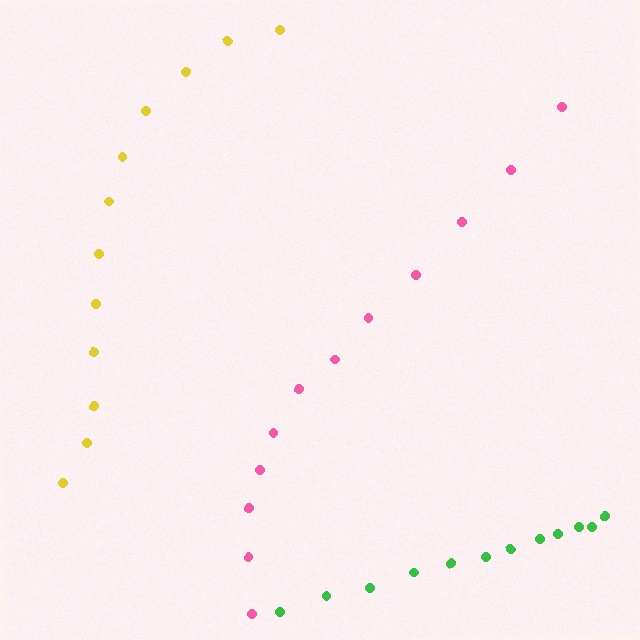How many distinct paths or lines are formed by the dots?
There are 3 distinct paths.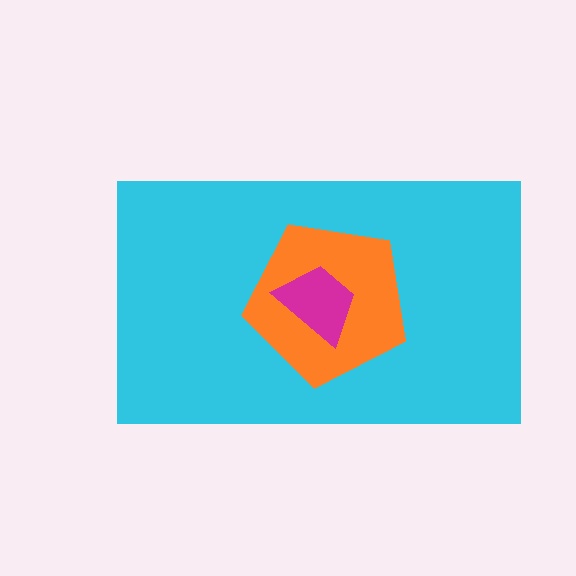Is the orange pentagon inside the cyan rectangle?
Yes.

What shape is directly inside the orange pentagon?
The magenta trapezoid.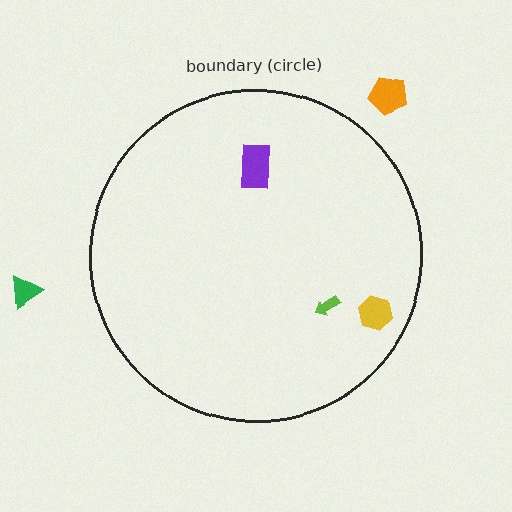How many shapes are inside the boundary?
3 inside, 2 outside.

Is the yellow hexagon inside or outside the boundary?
Inside.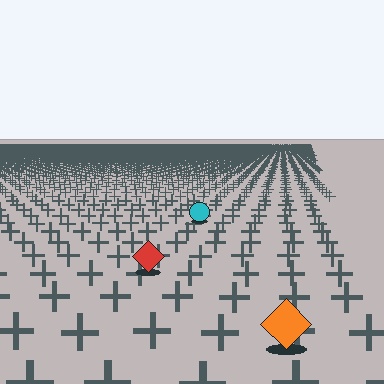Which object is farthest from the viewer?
The cyan circle is farthest from the viewer. It appears smaller and the ground texture around it is denser.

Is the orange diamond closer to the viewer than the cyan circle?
Yes. The orange diamond is closer — you can tell from the texture gradient: the ground texture is coarser near it.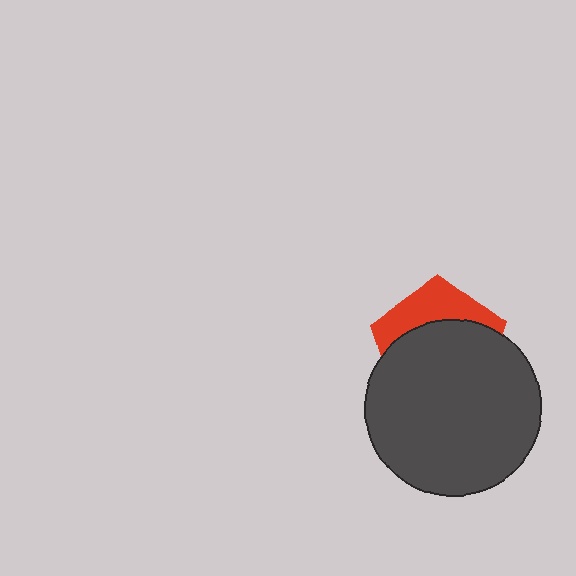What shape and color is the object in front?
The object in front is a dark gray circle.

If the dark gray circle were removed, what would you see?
You would see the complete red pentagon.